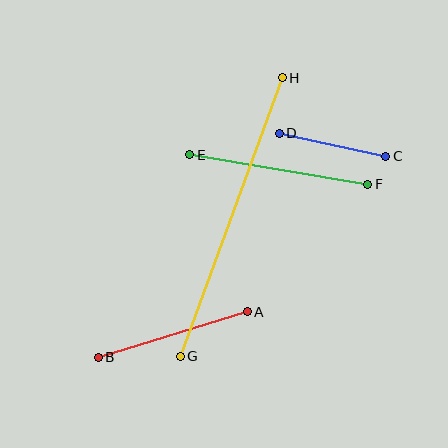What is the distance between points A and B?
The distance is approximately 156 pixels.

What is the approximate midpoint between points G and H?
The midpoint is at approximately (231, 217) pixels.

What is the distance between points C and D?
The distance is approximately 109 pixels.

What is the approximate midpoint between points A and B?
The midpoint is at approximately (173, 334) pixels.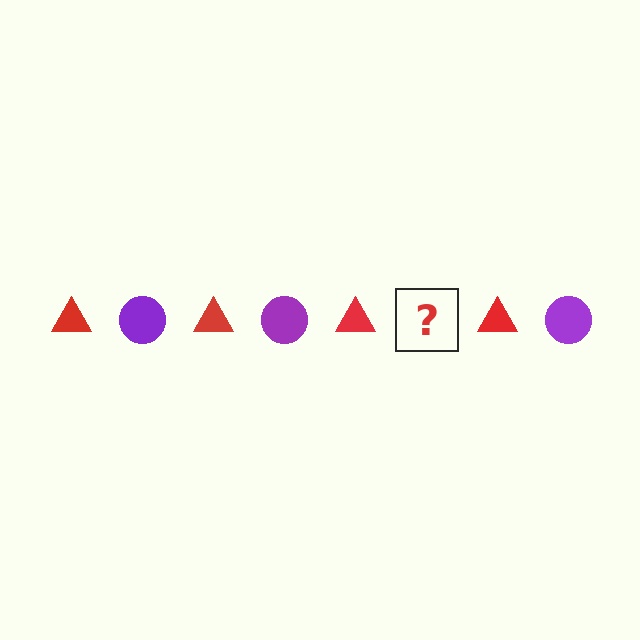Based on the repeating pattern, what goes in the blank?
The blank should be a purple circle.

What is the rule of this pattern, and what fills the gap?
The rule is that the pattern alternates between red triangle and purple circle. The gap should be filled with a purple circle.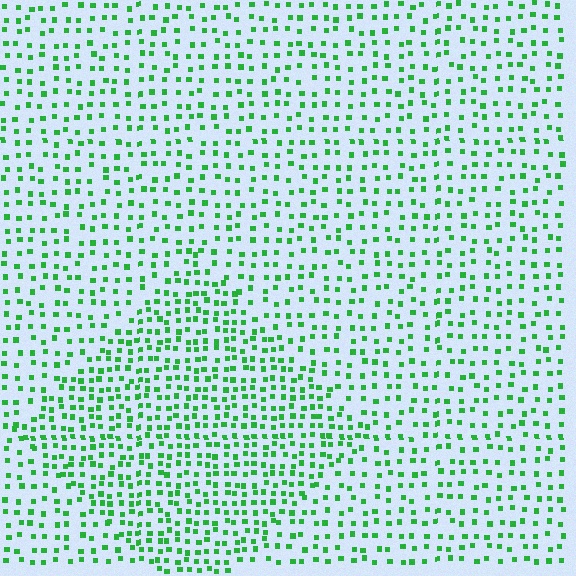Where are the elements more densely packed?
The elements are more densely packed inside the diamond boundary.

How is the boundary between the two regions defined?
The boundary is defined by a change in element density (approximately 1.7x ratio). All elements are the same color, size, and shape.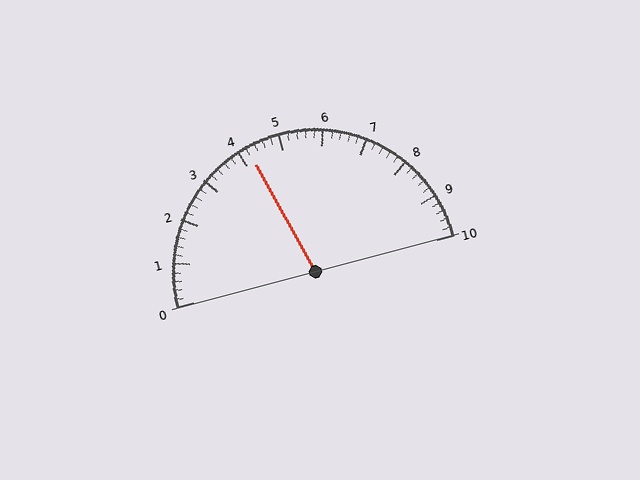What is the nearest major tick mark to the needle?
The nearest major tick mark is 4.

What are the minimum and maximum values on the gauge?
The gauge ranges from 0 to 10.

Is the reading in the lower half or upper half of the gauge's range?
The reading is in the lower half of the range (0 to 10).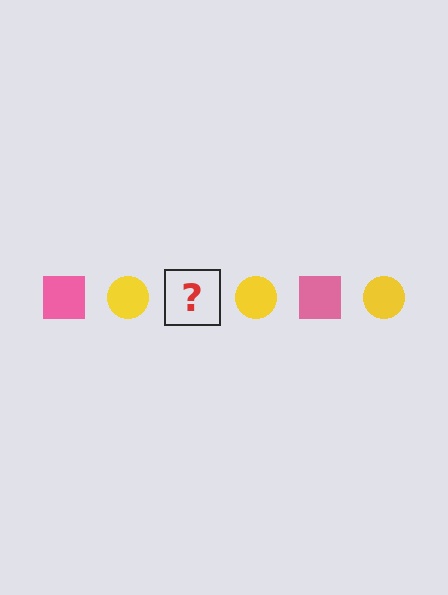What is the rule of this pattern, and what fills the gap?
The rule is that the pattern alternates between pink square and yellow circle. The gap should be filled with a pink square.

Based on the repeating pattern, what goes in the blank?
The blank should be a pink square.